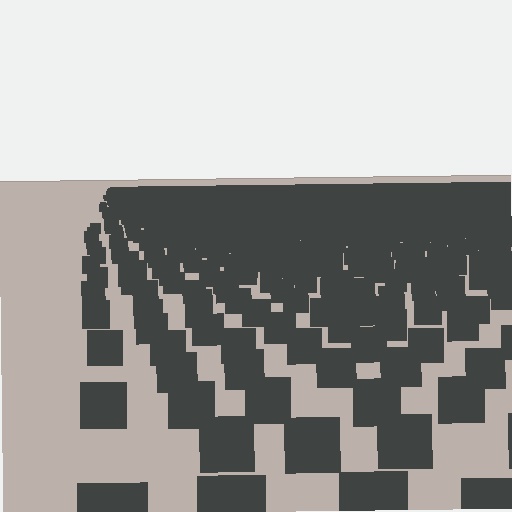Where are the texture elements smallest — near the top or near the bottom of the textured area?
Near the top.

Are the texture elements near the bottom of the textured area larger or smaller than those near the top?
Larger. Near the bottom, elements are closer to the viewer and appear at a bigger on-screen size.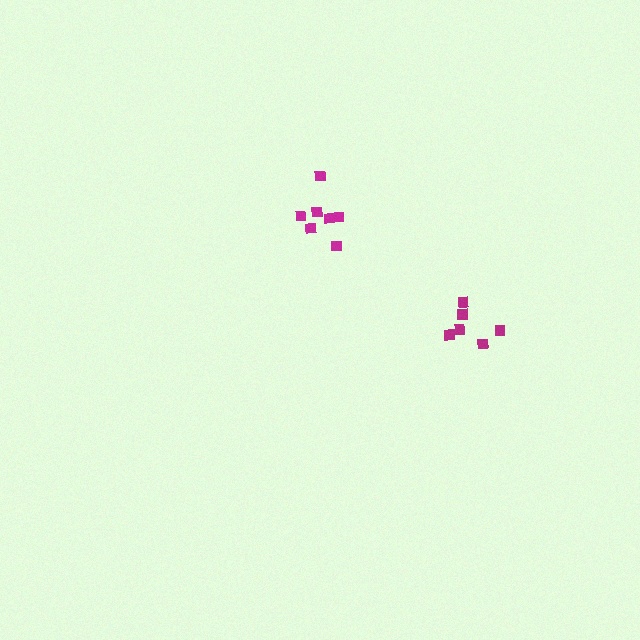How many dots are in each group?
Group 1: 6 dots, Group 2: 7 dots (13 total).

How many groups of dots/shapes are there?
There are 2 groups.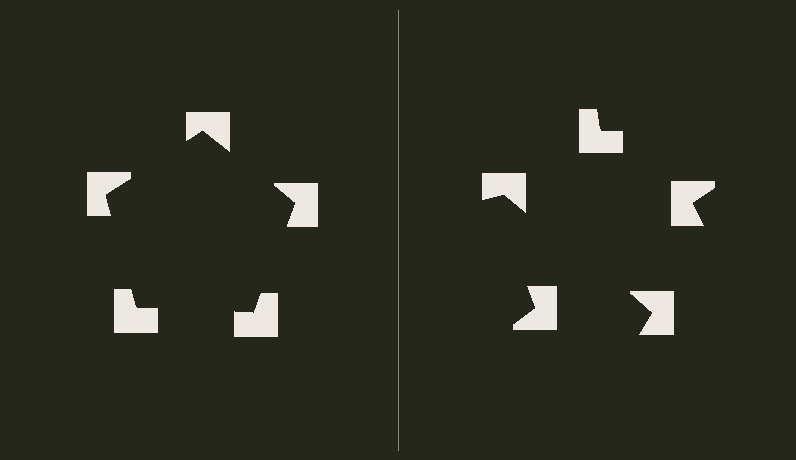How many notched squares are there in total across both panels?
10 — 5 on each side.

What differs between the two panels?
The notched squares are positioned identically on both sides; only the wedge orientations differ. On the left they align to a pentagon; on the right they are misaligned.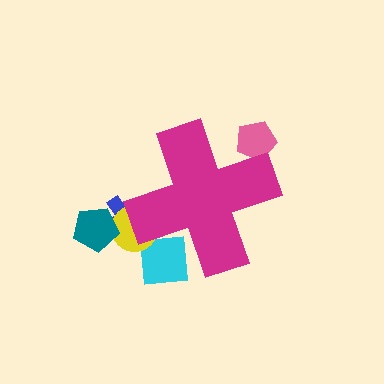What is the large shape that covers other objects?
A magenta cross.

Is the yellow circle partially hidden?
Yes, the yellow circle is partially hidden behind the magenta cross.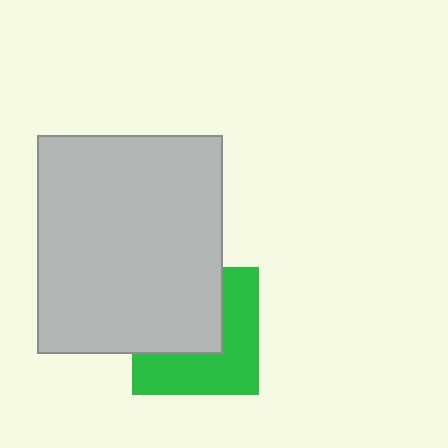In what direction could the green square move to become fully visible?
The green square could move toward the lower-right. That would shift it out from behind the light gray rectangle entirely.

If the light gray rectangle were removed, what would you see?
You would see the complete green square.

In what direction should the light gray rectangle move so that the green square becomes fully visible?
The light gray rectangle should move toward the upper-left. That is the shortest direction to clear the overlap and leave the green square fully visible.